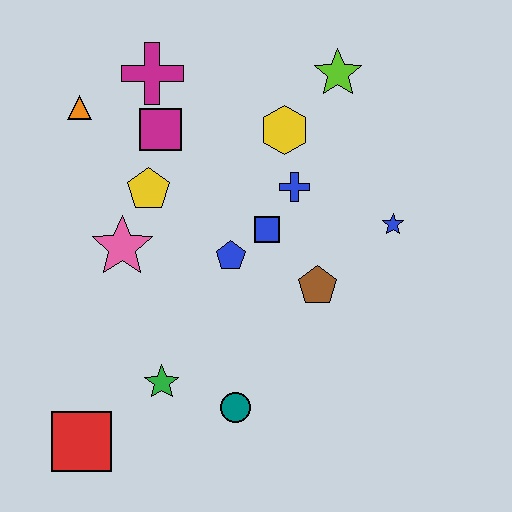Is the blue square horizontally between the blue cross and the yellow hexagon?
No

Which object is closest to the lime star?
The yellow hexagon is closest to the lime star.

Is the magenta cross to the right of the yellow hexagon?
No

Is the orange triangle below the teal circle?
No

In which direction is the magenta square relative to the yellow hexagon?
The magenta square is to the left of the yellow hexagon.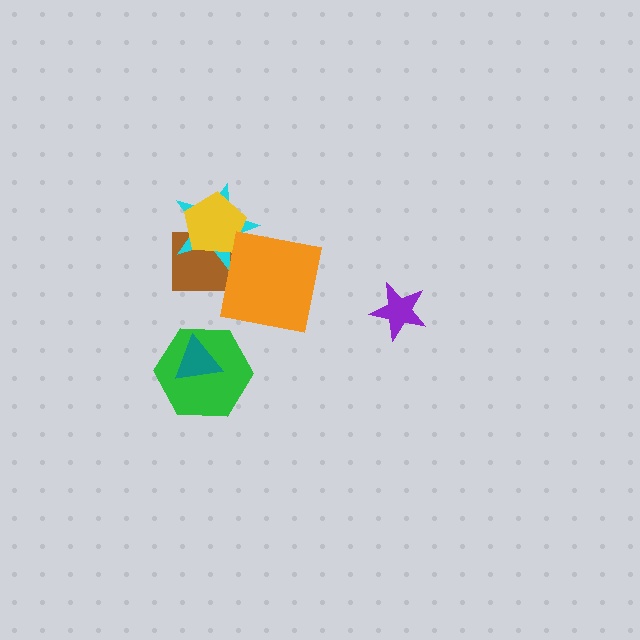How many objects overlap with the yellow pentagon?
2 objects overlap with the yellow pentagon.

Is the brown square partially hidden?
Yes, it is partially covered by another shape.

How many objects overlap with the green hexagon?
1 object overlaps with the green hexagon.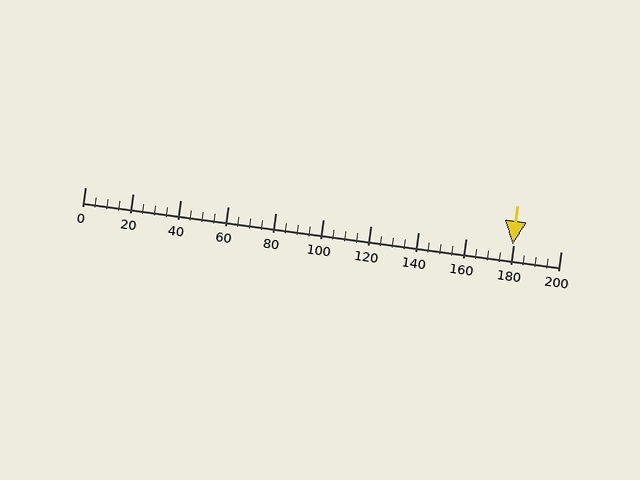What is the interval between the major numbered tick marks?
The major tick marks are spaced 20 units apart.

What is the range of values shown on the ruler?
The ruler shows values from 0 to 200.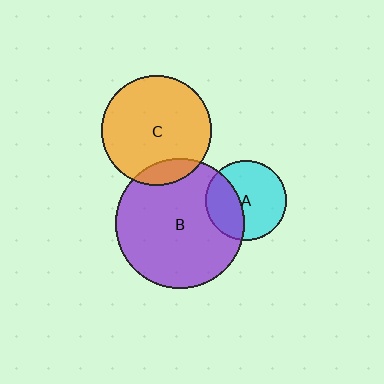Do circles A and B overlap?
Yes.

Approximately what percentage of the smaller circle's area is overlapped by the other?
Approximately 35%.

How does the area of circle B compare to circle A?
Approximately 2.6 times.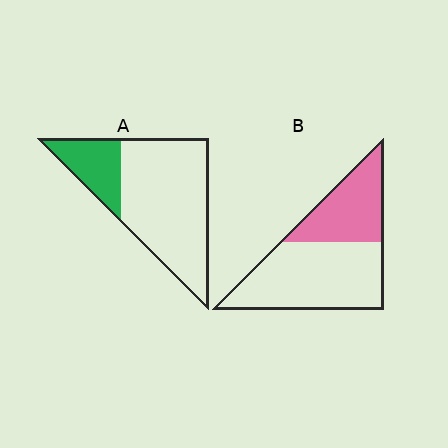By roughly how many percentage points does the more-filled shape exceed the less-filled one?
By roughly 15 percentage points (B over A).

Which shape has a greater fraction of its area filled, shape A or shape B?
Shape B.